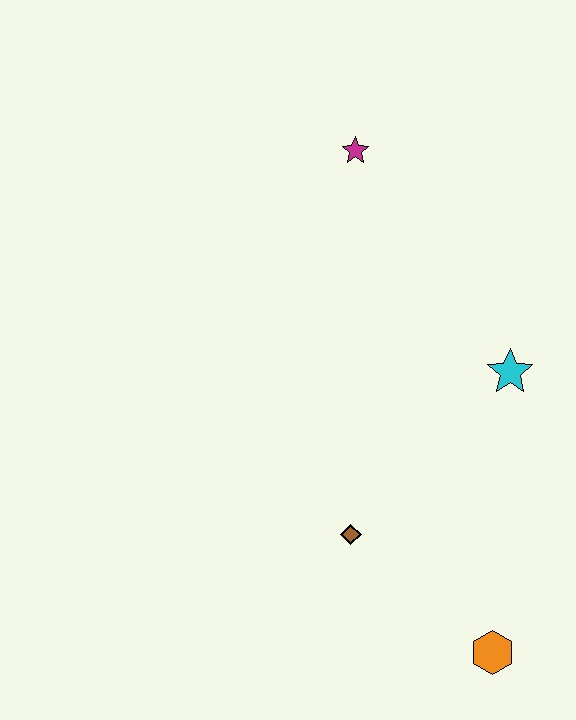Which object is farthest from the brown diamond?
The magenta star is farthest from the brown diamond.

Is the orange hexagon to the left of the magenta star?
No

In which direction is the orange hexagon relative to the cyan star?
The orange hexagon is below the cyan star.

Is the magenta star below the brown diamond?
No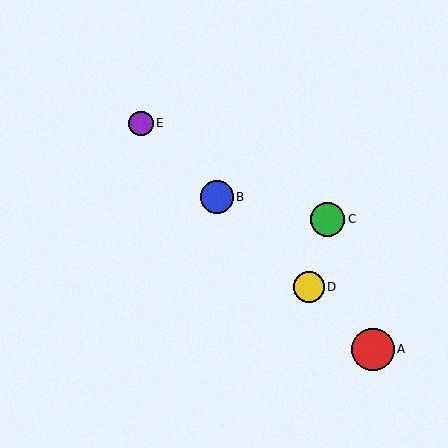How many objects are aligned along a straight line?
4 objects (A, B, D, E) are aligned along a straight line.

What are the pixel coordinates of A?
Object A is at (373, 349).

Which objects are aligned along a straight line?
Objects A, B, D, E are aligned along a straight line.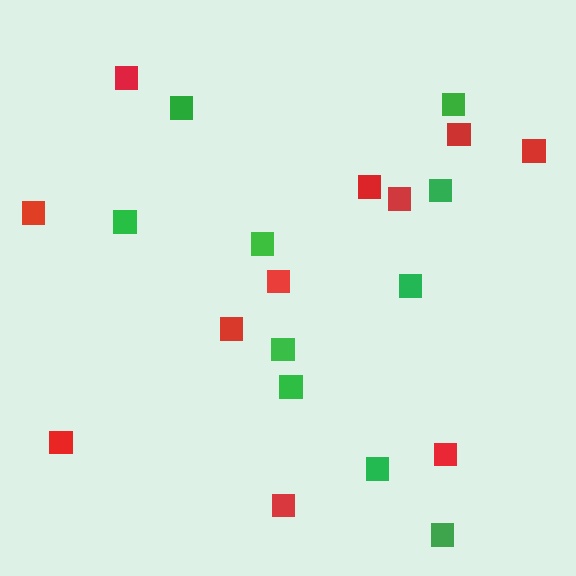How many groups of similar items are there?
There are 2 groups: one group of red squares (11) and one group of green squares (10).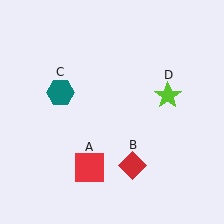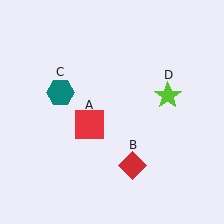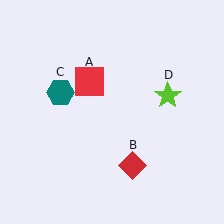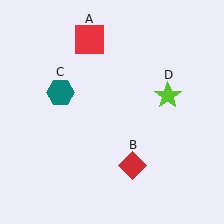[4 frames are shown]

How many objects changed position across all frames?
1 object changed position: red square (object A).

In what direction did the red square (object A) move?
The red square (object A) moved up.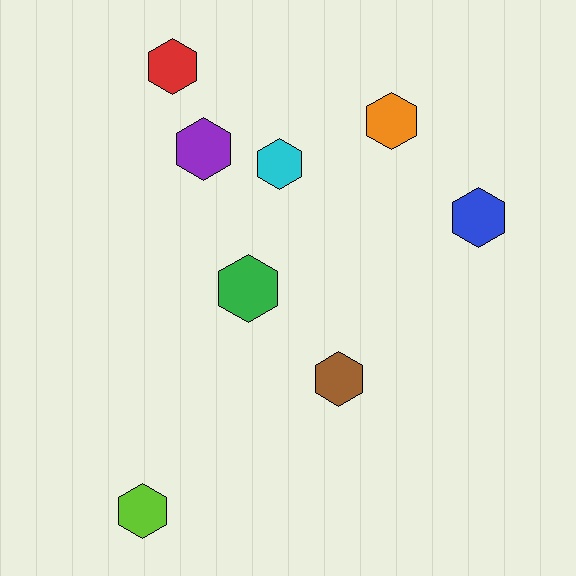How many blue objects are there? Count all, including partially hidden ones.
There is 1 blue object.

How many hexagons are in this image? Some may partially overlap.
There are 8 hexagons.